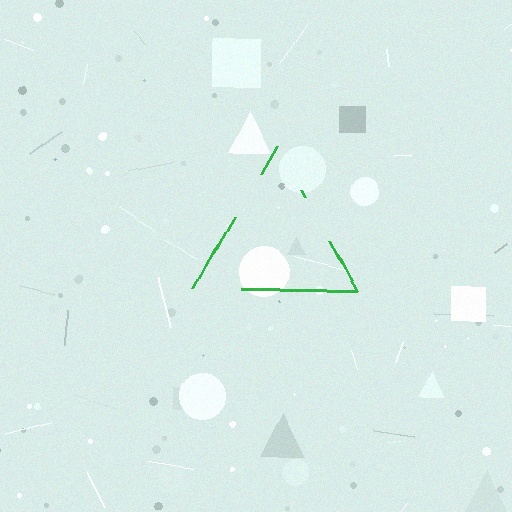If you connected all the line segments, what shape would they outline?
They would outline a triangle.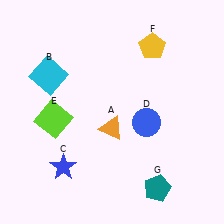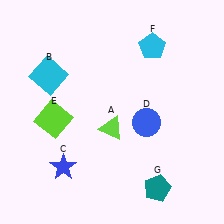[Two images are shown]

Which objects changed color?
A changed from orange to lime. F changed from yellow to cyan.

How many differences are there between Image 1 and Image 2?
There are 2 differences between the two images.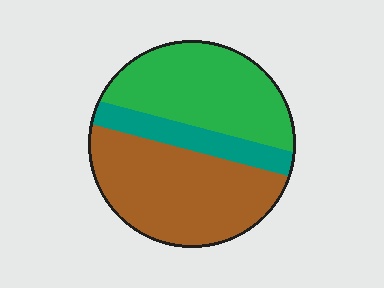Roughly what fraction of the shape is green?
Green takes up about two fifths (2/5) of the shape.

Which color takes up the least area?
Teal, at roughly 15%.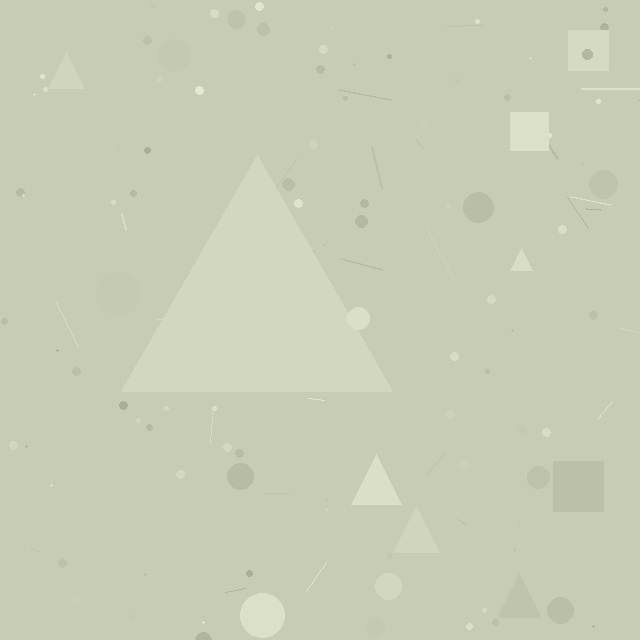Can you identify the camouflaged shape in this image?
The camouflaged shape is a triangle.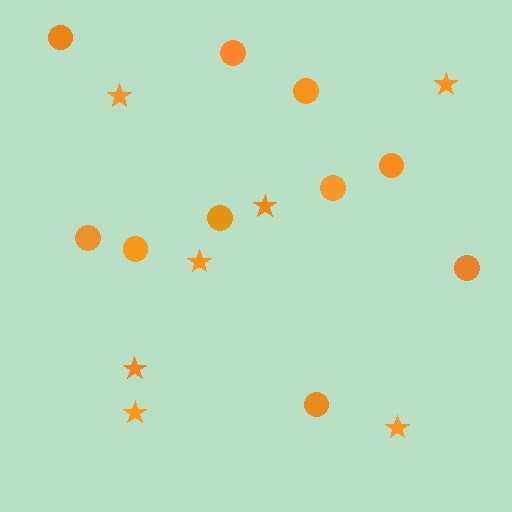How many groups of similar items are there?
There are 2 groups: one group of circles (10) and one group of stars (7).